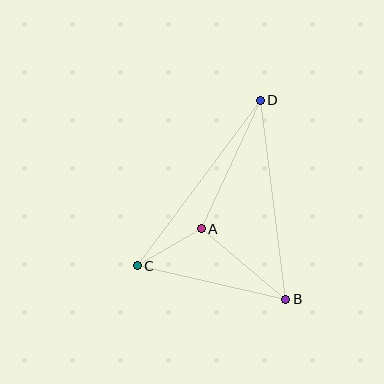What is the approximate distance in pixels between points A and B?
The distance between A and B is approximately 110 pixels.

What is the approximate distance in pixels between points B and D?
The distance between B and D is approximately 201 pixels.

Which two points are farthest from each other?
Points C and D are farthest from each other.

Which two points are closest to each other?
Points A and C are closest to each other.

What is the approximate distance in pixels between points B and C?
The distance between B and C is approximately 152 pixels.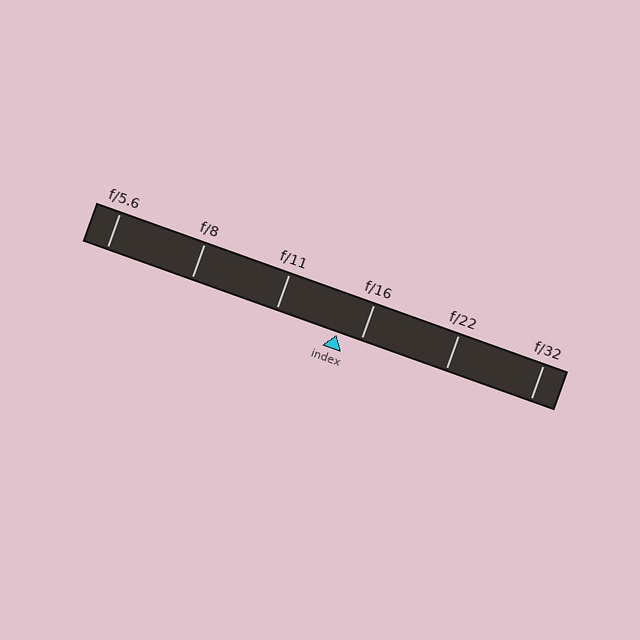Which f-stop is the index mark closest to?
The index mark is closest to f/16.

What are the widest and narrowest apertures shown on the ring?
The widest aperture shown is f/5.6 and the narrowest is f/32.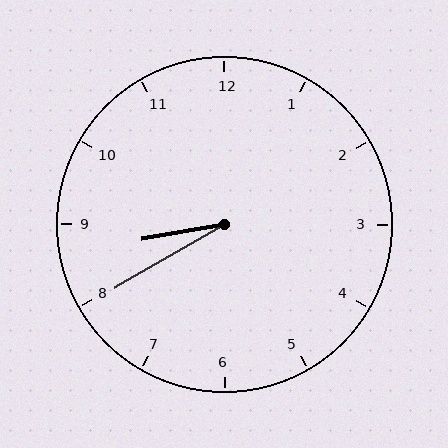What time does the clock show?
8:40.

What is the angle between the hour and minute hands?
Approximately 20 degrees.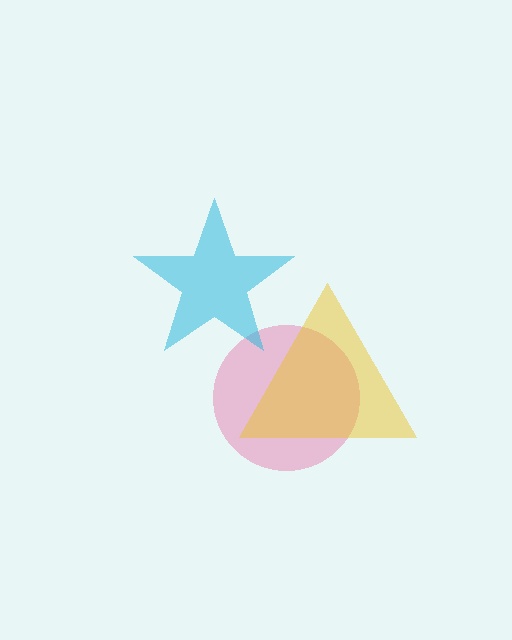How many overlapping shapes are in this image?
There are 3 overlapping shapes in the image.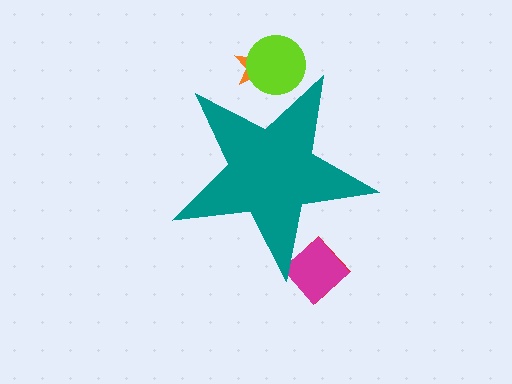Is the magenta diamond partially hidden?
Yes, the magenta diamond is partially hidden behind the teal star.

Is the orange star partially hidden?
Yes, the orange star is partially hidden behind the teal star.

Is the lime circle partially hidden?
Yes, the lime circle is partially hidden behind the teal star.